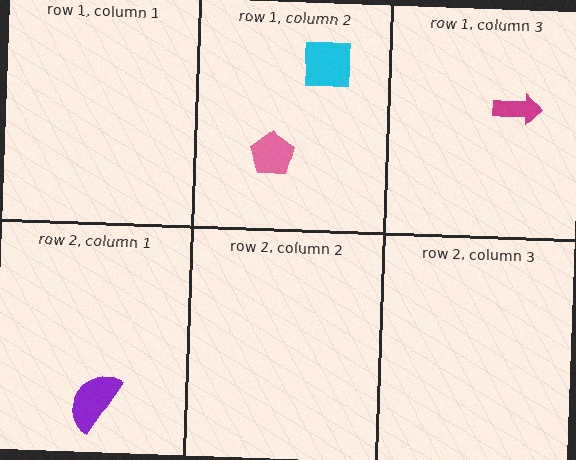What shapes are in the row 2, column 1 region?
The purple semicircle.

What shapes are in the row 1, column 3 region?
The magenta arrow.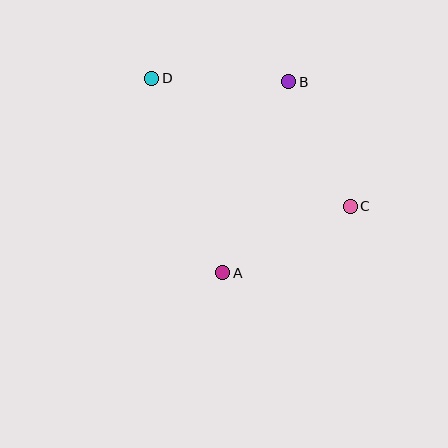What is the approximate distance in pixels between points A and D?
The distance between A and D is approximately 207 pixels.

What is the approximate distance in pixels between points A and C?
The distance between A and C is approximately 144 pixels.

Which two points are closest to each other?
Points B and D are closest to each other.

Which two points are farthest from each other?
Points C and D are farthest from each other.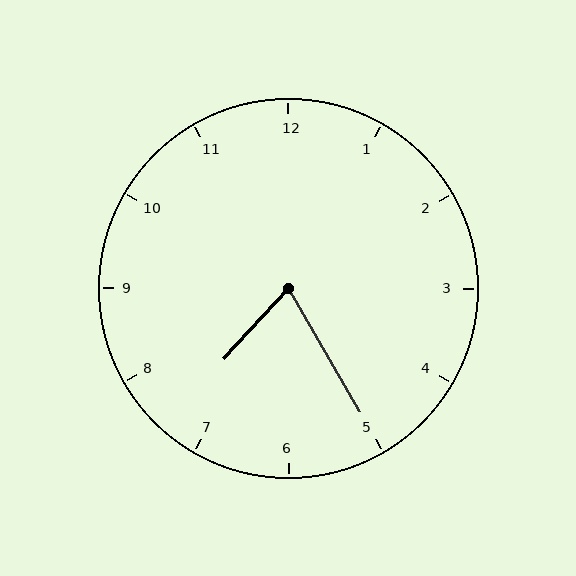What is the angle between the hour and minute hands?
Approximately 72 degrees.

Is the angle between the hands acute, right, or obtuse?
It is acute.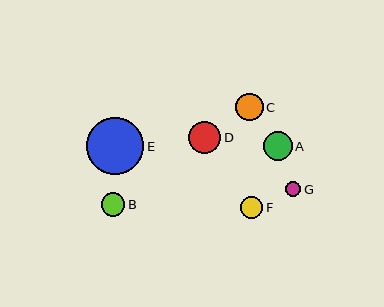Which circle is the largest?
Circle E is the largest with a size of approximately 57 pixels.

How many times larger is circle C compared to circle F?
Circle C is approximately 1.2 times the size of circle F.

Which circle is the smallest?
Circle G is the smallest with a size of approximately 16 pixels.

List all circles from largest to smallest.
From largest to smallest: E, D, A, C, B, F, G.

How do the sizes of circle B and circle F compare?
Circle B and circle F are approximately the same size.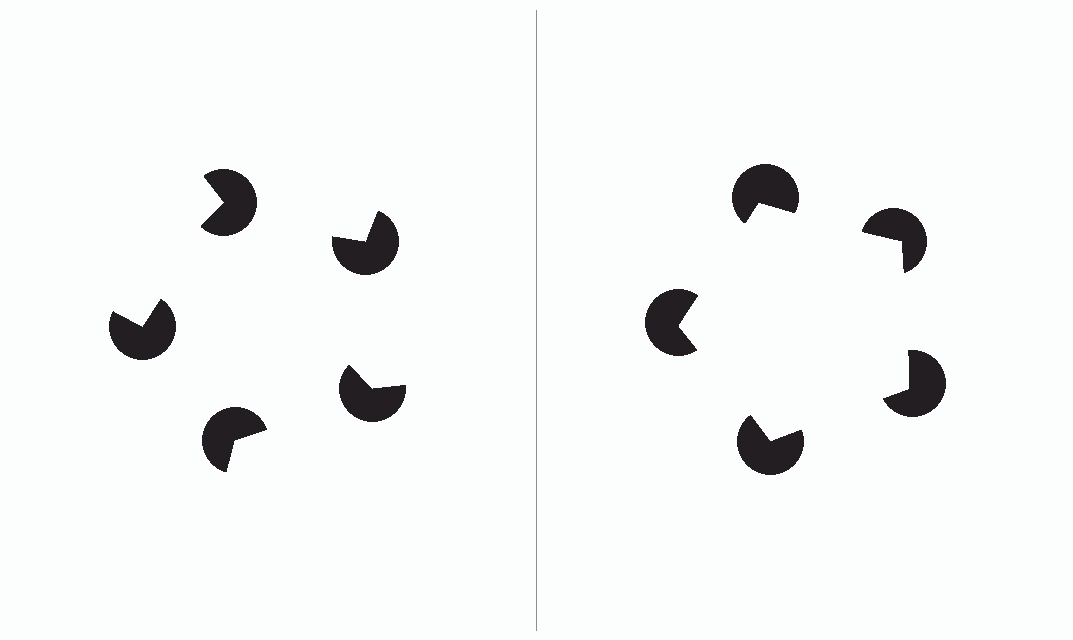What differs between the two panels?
The pac-man discs are positioned identically on both sides; only the wedge orientations differ. On the right they align to a pentagon; on the left they are misaligned.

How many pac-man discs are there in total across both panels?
10 — 5 on each side.